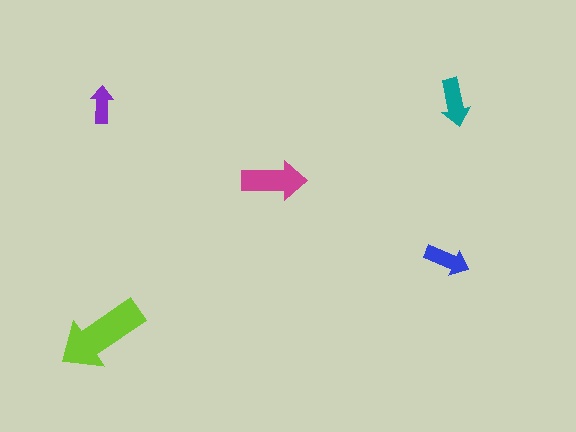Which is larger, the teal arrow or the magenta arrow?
The magenta one.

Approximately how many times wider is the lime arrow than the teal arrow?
About 2 times wider.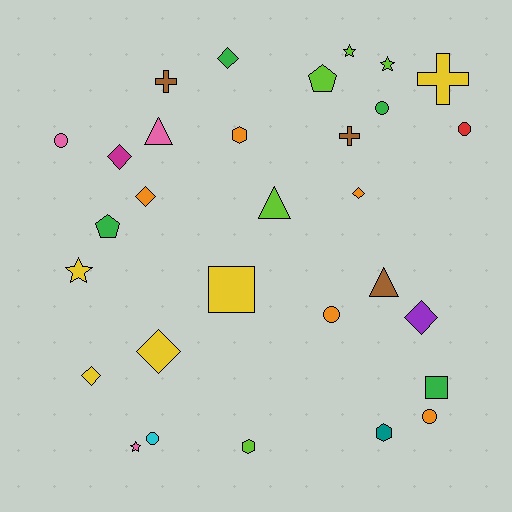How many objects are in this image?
There are 30 objects.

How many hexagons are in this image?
There are 3 hexagons.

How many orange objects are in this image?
There are 5 orange objects.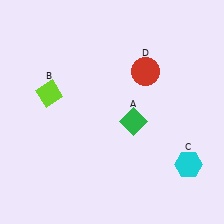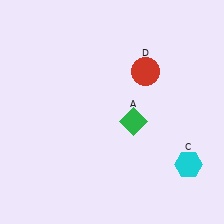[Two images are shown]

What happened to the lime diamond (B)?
The lime diamond (B) was removed in Image 2. It was in the top-left area of Image 1.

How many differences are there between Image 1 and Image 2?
There is 1 difference between the two images.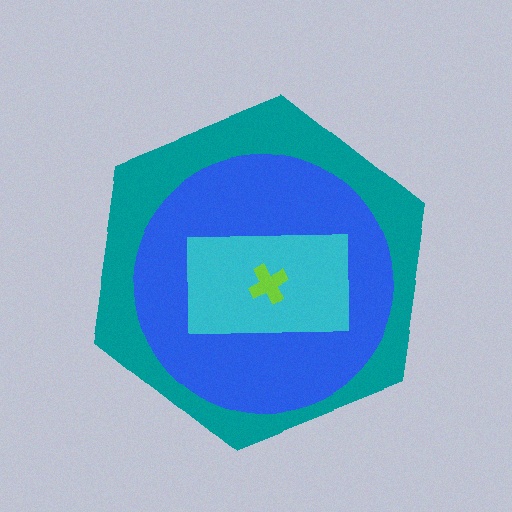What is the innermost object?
The lime cross.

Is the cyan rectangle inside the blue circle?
Yes.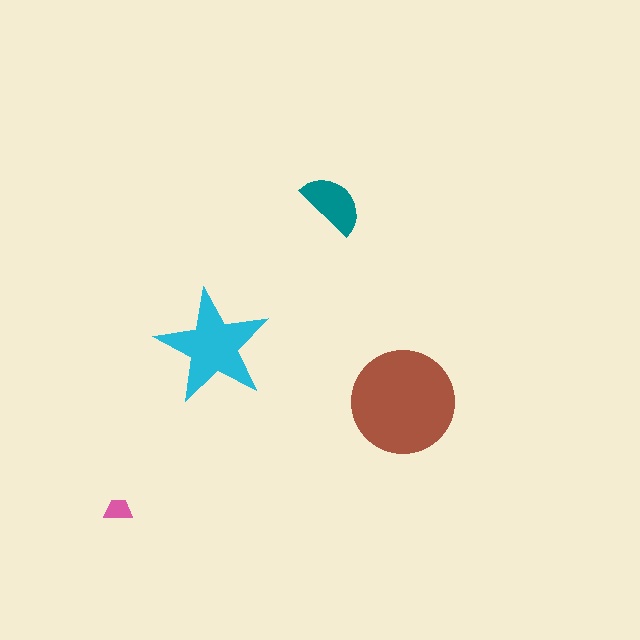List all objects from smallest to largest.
The pink trapezoid, the teal semicircle, the cyan star, the brown circle.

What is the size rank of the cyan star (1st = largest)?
2nd.